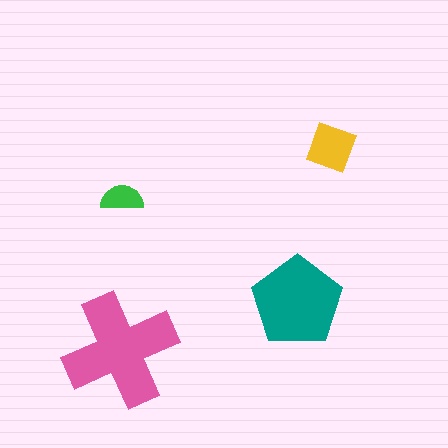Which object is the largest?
The pink cross.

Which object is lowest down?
The pink cross is bottommost.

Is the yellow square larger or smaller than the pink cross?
Smaller.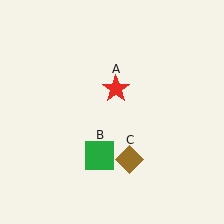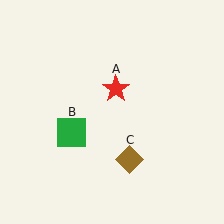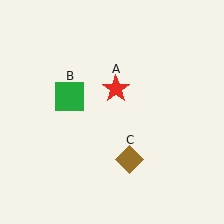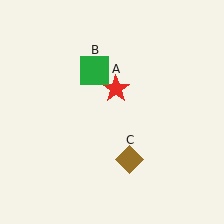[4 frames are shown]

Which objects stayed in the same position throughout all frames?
Red star (object A) and brown diamond (object C) remained stationary.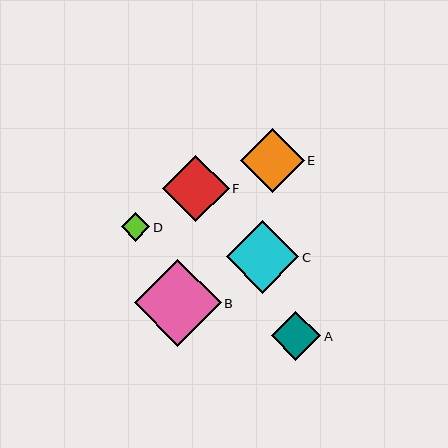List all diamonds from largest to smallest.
From largest to smallest: B, C, F, E, A, D.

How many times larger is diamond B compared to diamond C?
Diamond B is approximately 1.2 times the size of diamond C.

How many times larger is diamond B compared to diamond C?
Diamond B is approximately 1.2 times the size of diamond C.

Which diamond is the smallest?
Diamond D is the smallest with a size of approximately 29 pixels.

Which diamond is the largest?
Diamond B is the largest with a size of approximately 87 pixels.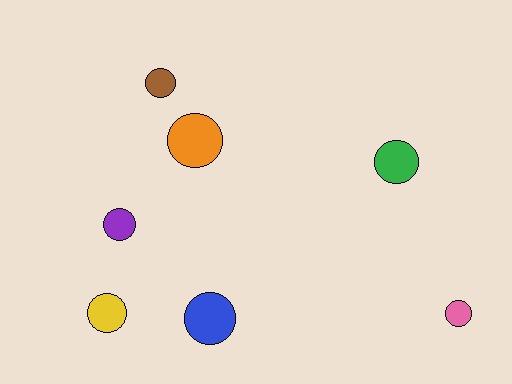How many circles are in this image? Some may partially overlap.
There are 7 circles.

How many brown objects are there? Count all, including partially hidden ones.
There is 1 brown object.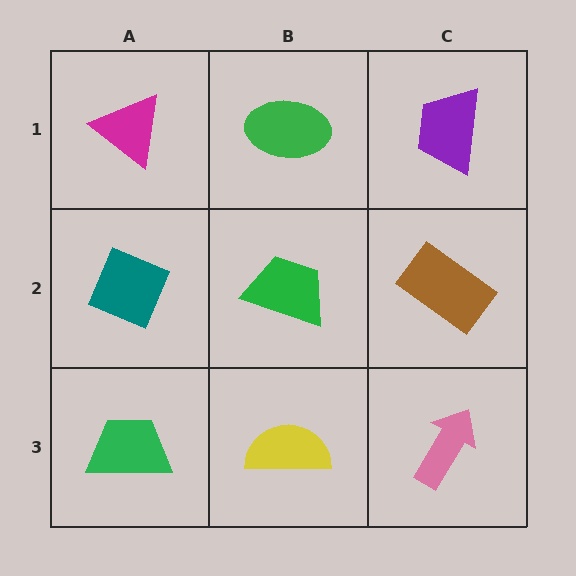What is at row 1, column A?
A magenta triangle.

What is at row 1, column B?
A green ellipse.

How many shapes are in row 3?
3 shapes.